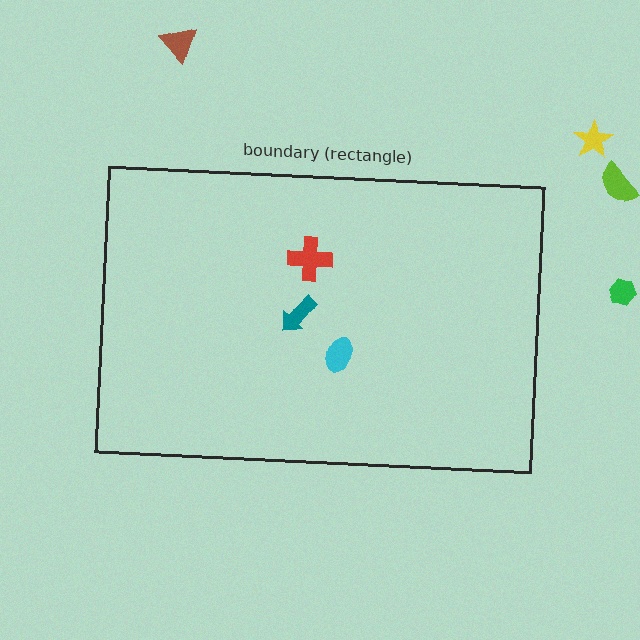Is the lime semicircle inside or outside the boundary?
Outside.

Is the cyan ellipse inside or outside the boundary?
Inside.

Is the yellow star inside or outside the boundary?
Outside.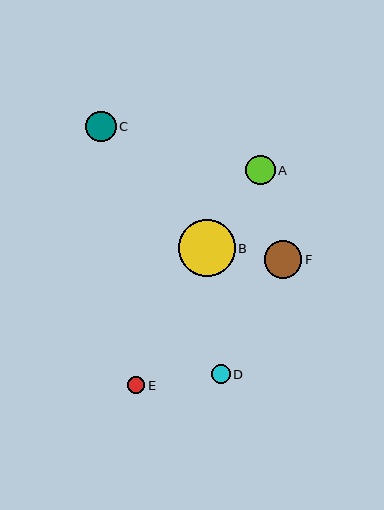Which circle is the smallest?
Circle E is the smallest with a size of approximately 17 pixels.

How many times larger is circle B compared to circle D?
Circle B is approximately 3.0 times the size of circle D.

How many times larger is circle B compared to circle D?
Circle B is approximately 3.0 times the size of circle D.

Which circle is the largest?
Circle B is the largest with a size of approximately 57 pixels.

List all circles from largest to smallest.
From largest to smallest: B, F, C, A, D, E.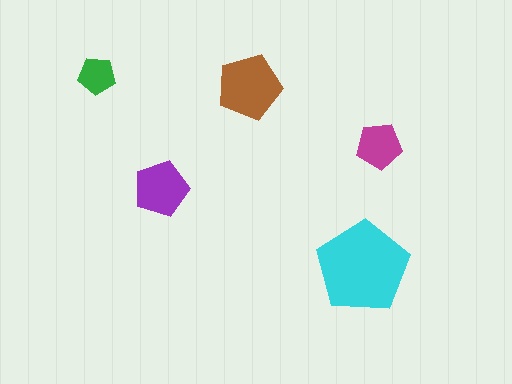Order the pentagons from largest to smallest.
the cyan one, the brown one, the purple one, the magenta one, the green one.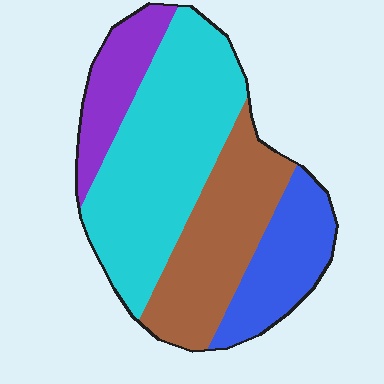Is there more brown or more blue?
Brown.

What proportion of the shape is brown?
Brown takes up between a sixth and a third of the shape.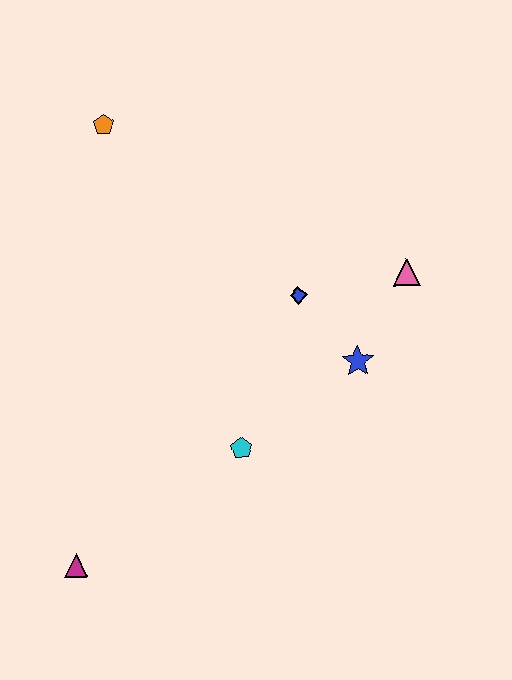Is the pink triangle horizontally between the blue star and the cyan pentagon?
No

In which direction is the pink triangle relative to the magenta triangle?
The pink triangle is to the right of the magenta triangle.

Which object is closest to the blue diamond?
The blue star is closest to the blue diamond.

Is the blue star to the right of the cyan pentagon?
Yes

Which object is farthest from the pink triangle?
The magenta triangle is farthest from the pink triangle.